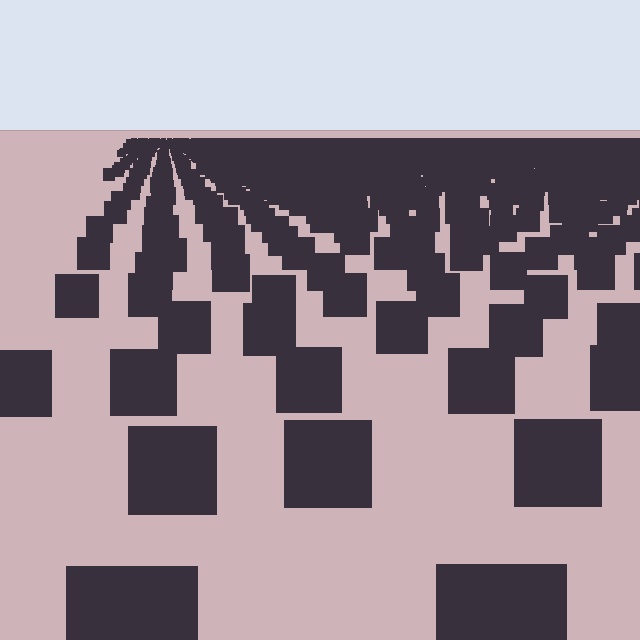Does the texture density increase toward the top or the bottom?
Density increases toward the top.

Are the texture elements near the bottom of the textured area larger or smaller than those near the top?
Larger. Near the bottom, elements are closer to the viewer and appear at a bigger on-screen size.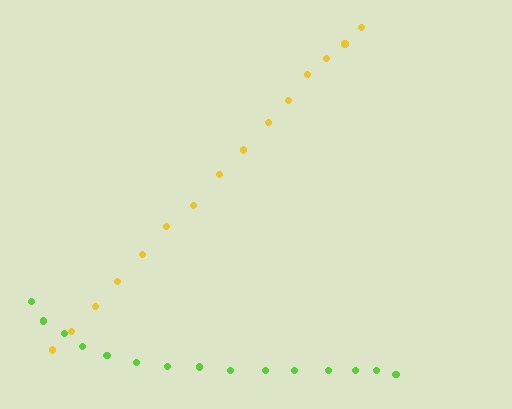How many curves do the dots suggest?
There are 2 distinct paths.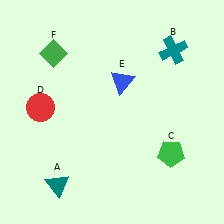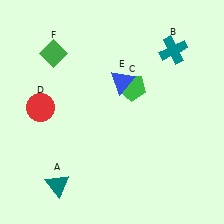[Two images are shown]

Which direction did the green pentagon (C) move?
The green pentagon (C) moved up.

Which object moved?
The green pentagon (C) moved up.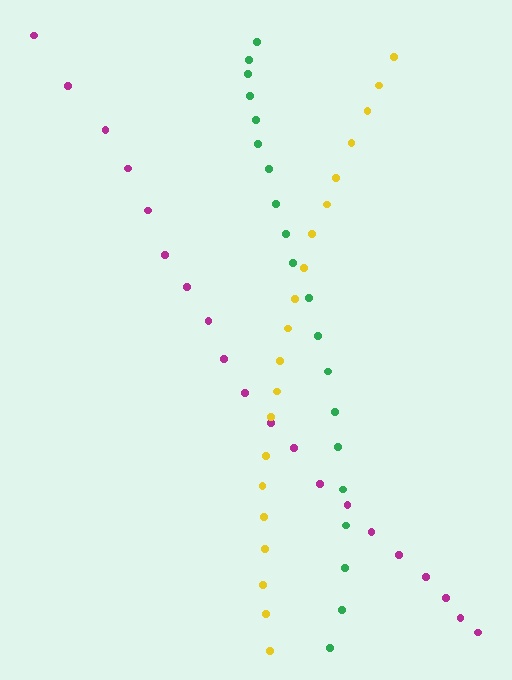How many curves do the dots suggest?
There are 3 distinct paths.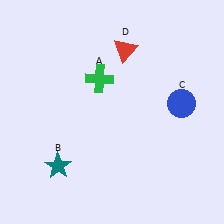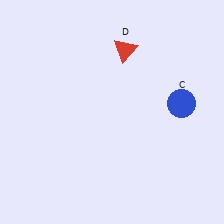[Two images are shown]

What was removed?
The teal star (B), the green cross (A) were removed in Image 2.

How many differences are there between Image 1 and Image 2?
There are 2 differences between the two images.